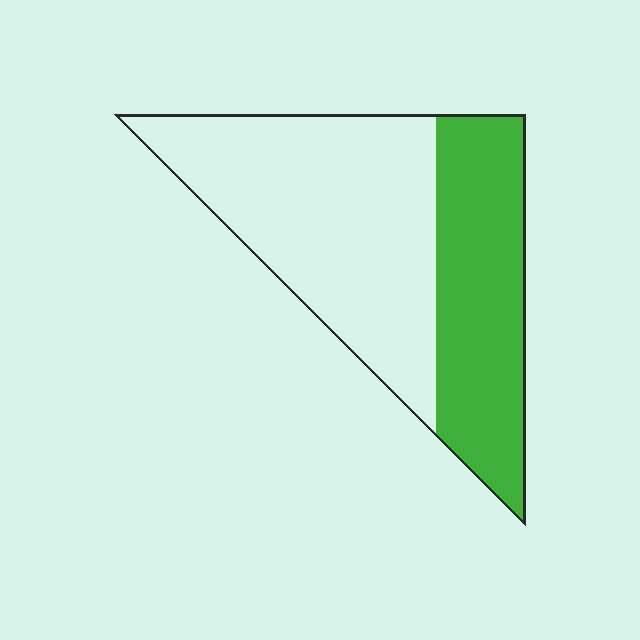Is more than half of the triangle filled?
No.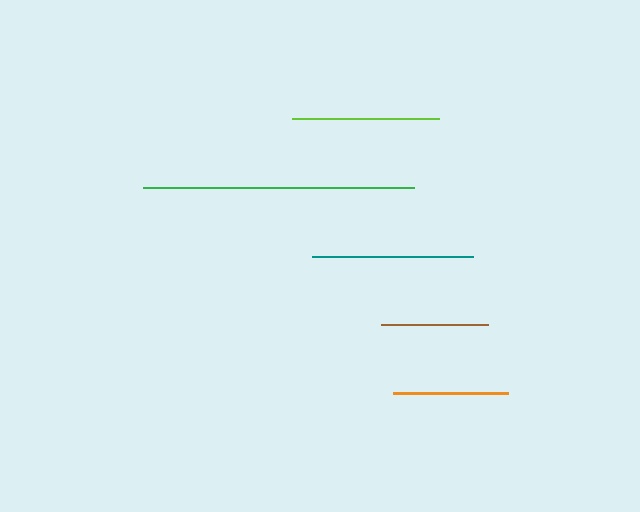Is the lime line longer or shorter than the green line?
The green line is longer than the lime line.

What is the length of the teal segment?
The teal segment is approximately 161 pixels long.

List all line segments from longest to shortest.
From longest to shortest: green, teal, lime, orange, brown.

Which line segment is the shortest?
The brown line is the shortest at approximately 107 pixels.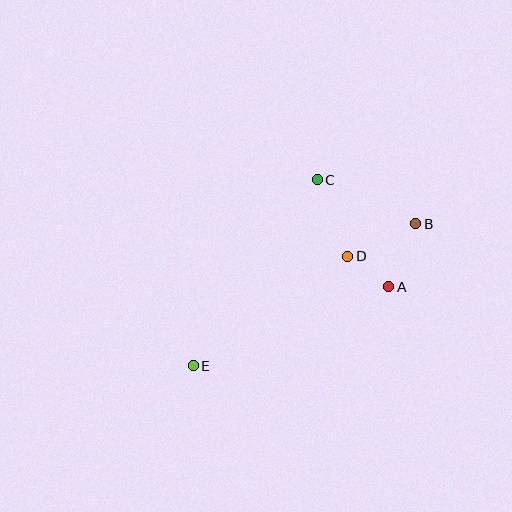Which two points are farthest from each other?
Points B and E are farthest from each other.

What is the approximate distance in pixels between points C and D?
The distance between C and D is approximately 82 pixels.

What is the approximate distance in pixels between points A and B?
The distance between A and B is approximately 69 pixels.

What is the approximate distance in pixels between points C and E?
The distance between C and E is approximately 224 pixels.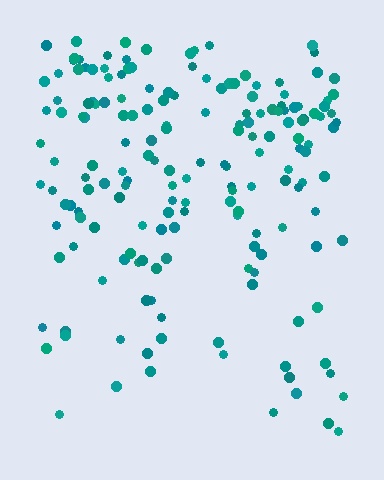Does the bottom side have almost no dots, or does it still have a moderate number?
Still a moderate number, just noticeably fewer than the top.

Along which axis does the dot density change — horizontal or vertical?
Vertical.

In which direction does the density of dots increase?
From bottom to top, with the top side densest.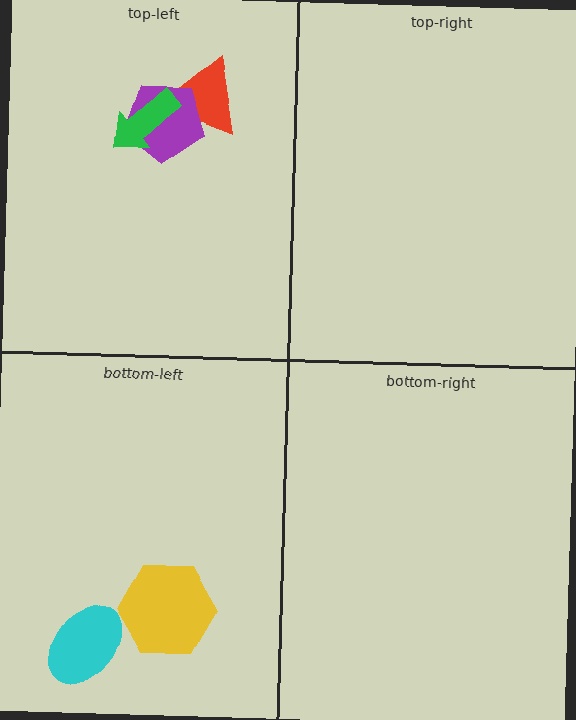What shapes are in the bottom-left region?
The yellow hexagon, the cyan ellipse.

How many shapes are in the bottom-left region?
2.